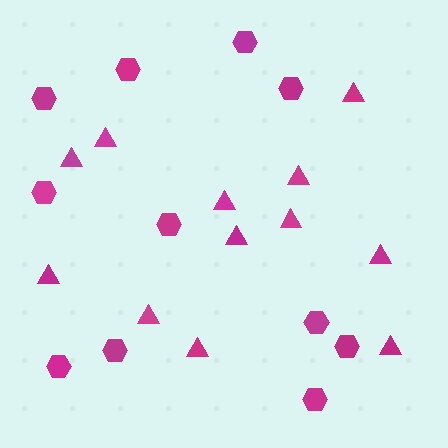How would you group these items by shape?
There are 2 groups: one group of triangles (12) and one group of hexagons (11).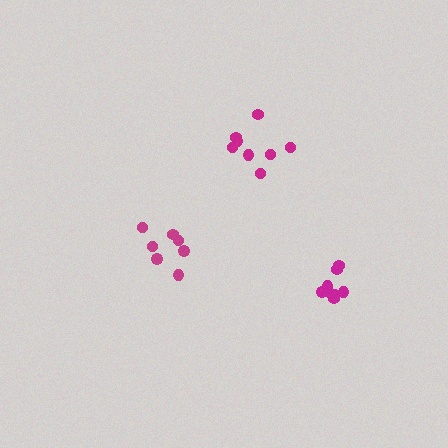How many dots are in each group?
Group 1: 8 dots, Group 2: 7 dots, Group 3: 8 dots (23 total).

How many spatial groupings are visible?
There are 3 spatial groupings.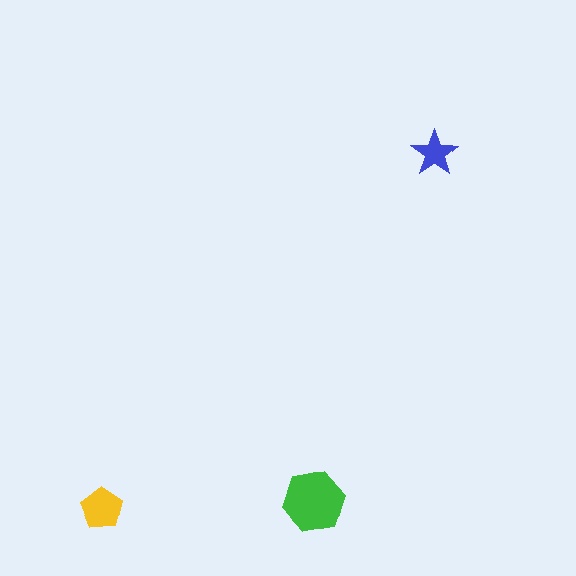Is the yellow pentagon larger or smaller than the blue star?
Larger.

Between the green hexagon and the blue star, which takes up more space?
The green hexagon.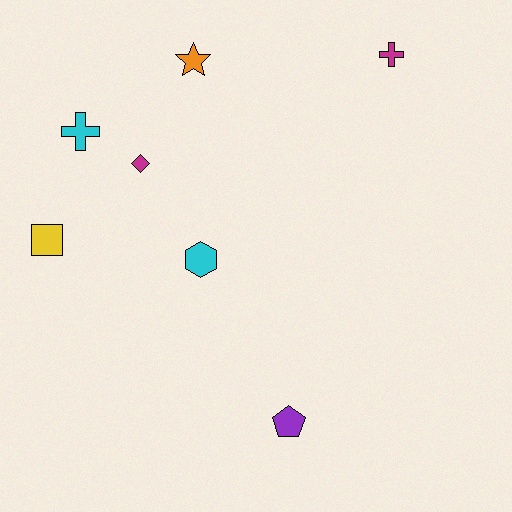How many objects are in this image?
There are 7 objects.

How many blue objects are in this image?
There are no blue objects.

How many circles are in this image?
There are no circles.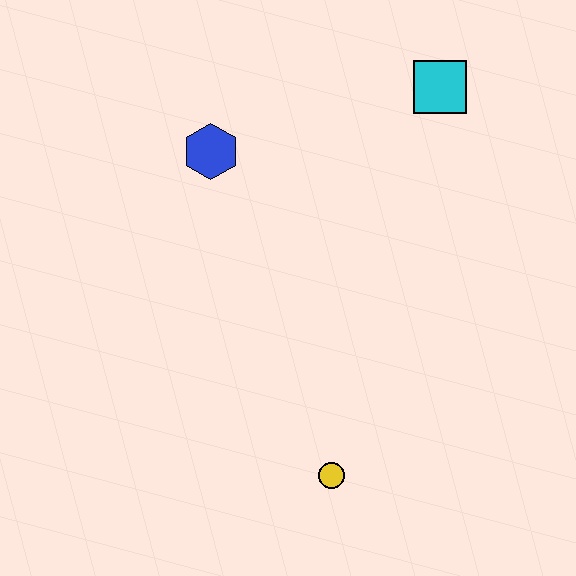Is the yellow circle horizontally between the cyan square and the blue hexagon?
Yes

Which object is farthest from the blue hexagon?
The yellow circle is farthest from the blue hexagon.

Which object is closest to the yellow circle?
The blue hexagon is closest to the yellow circle.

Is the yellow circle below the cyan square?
Yes